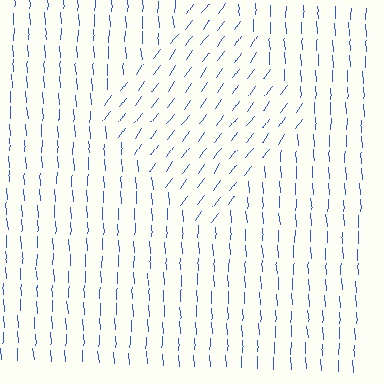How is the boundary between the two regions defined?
The boundary is defined purely by a change in line orientation (approximately 38 degrees difference). All lines are the same color and thickness.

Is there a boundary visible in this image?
Yes, there is a texture boundary formed by a change in line orientation.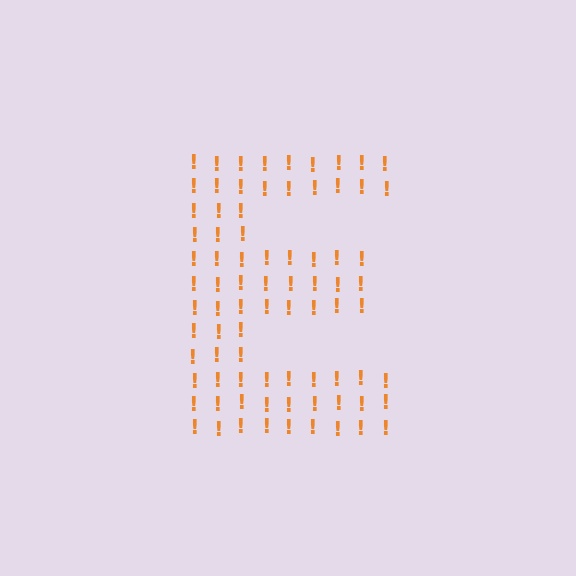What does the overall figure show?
The overall figure shows the letter E.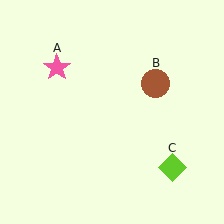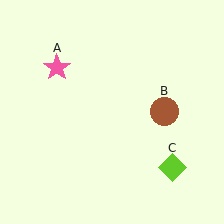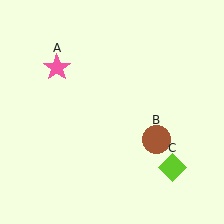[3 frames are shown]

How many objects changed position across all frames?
1 object changed position: brown circle (object B).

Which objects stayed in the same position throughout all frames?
Pink star (object A) and lime diamond (object C) remained stationary.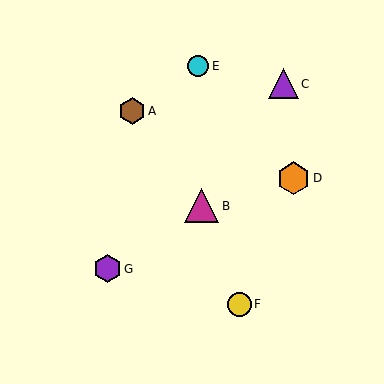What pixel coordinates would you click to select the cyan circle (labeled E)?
Click at (198, 66) to select the cyan circle E.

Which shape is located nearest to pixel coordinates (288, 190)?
The orange hexagon (labeled D) at (294, 178) is nearest to that location.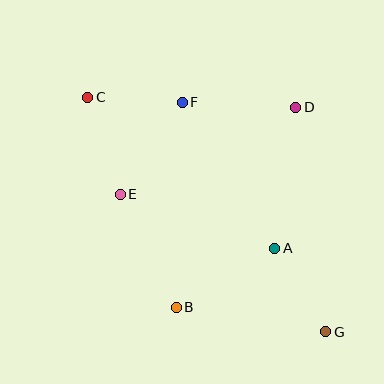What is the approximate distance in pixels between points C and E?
The distance between C and E is approximately 102 pixels.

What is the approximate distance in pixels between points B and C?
The distance between B and C is approximately 228 pixels.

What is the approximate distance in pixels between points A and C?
The distance between A and C is approximately 241 pixels.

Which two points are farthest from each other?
Points C and G are farthest from each other.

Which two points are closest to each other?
Points C and F are closest to each other.